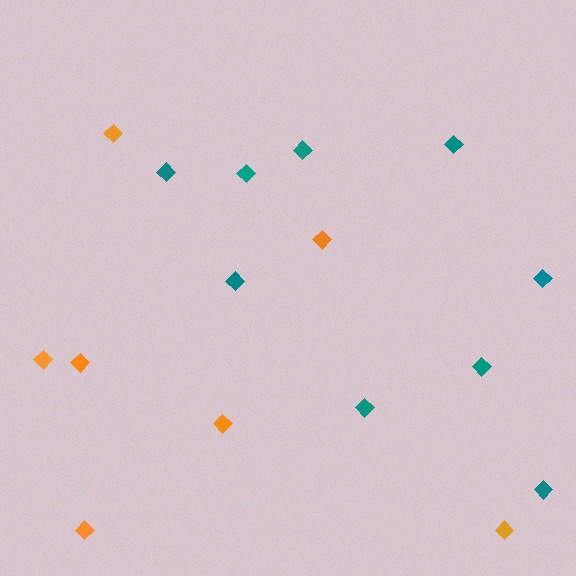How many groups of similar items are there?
There are 2 groups: one group of teal diamonds (9) and one group of orange diamonds (7).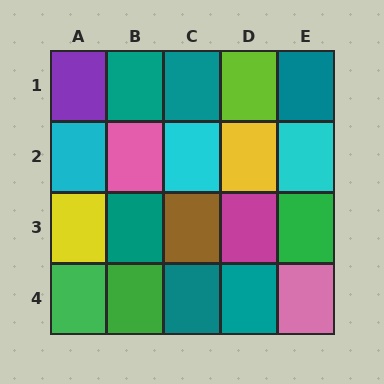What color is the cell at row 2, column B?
Pink.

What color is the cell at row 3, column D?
Magenta.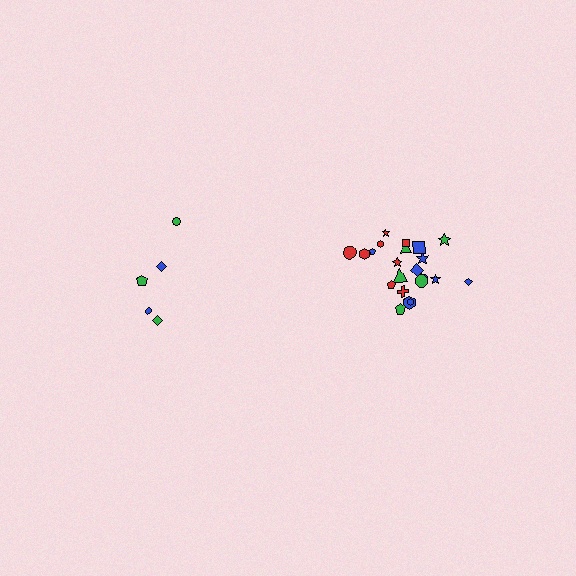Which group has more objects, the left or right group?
The right group.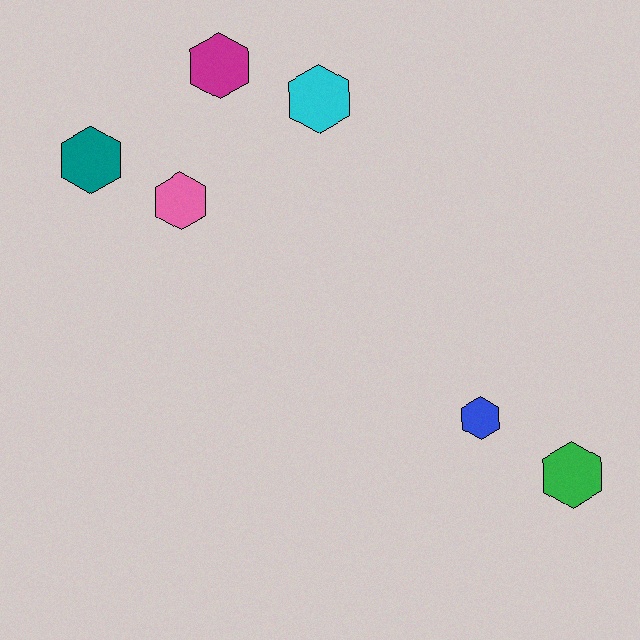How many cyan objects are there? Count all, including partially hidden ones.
There is 1 cyan object.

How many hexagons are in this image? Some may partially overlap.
There are 6 hexagons.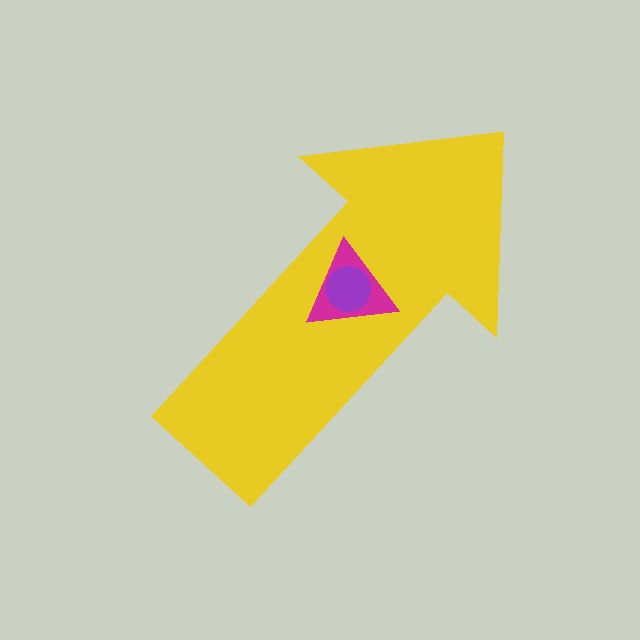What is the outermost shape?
The yellow arrow.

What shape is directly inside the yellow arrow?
The magenta triangle.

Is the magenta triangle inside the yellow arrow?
Yes.